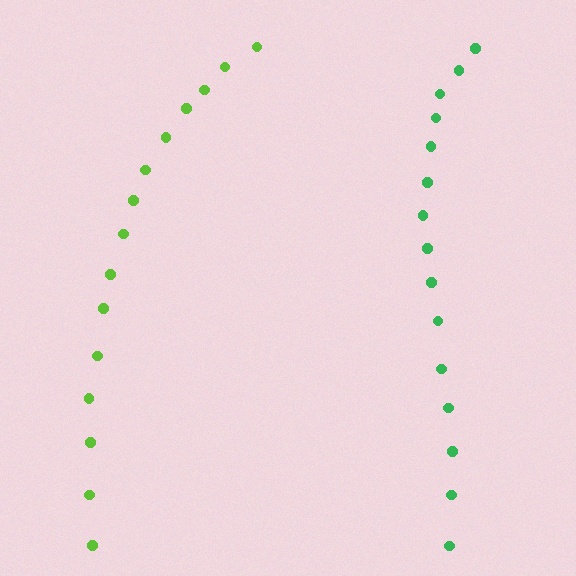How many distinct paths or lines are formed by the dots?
There are 2 distinct paths.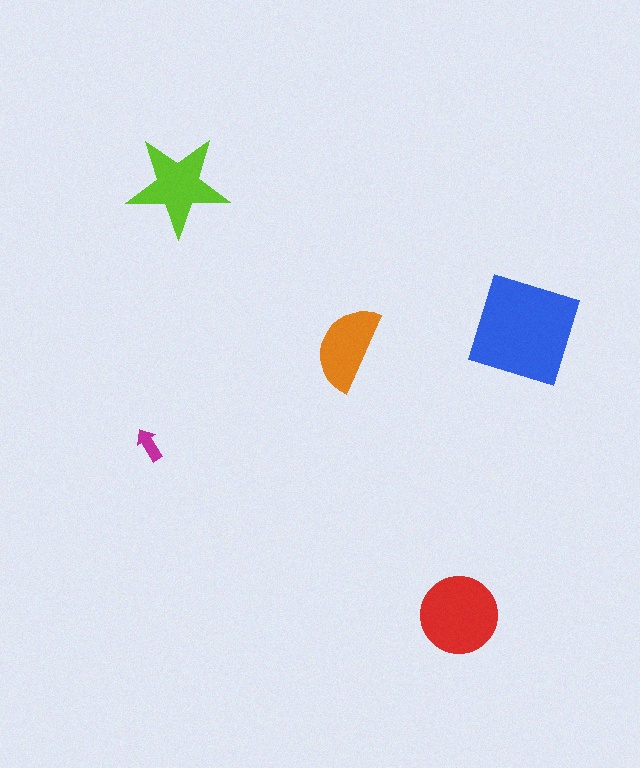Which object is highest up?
The lime star is topmost.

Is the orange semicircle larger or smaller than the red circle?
Smaller.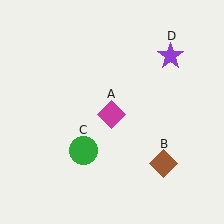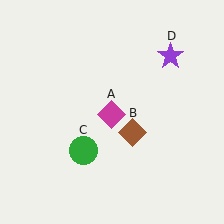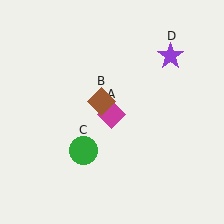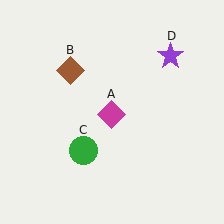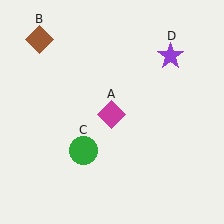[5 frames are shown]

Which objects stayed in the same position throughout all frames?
Magenta diamond (object A) and green circle (object C) and purple star (object D) remained stationary.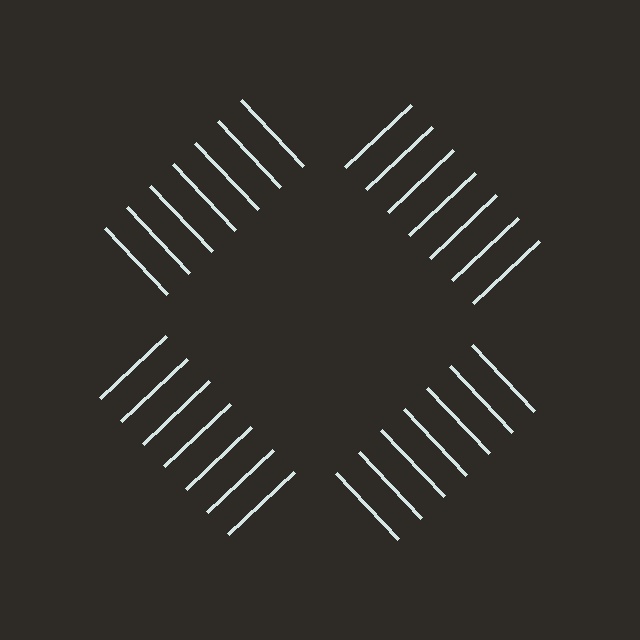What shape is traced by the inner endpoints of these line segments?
An illusory square — the line segments terminate on its edges but no continuous stroke is drawn.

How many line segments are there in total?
28 — 7 along each of the 4 edges.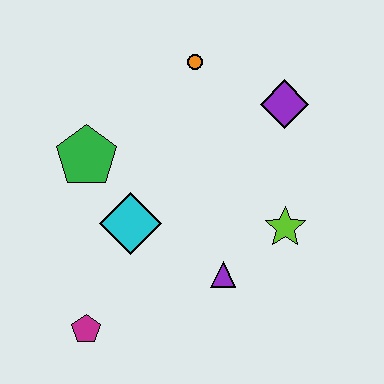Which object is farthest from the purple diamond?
The magenta pentagon is farthest from the purple diamond.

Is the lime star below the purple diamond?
Yes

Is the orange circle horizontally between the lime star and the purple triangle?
No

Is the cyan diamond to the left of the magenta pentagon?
No